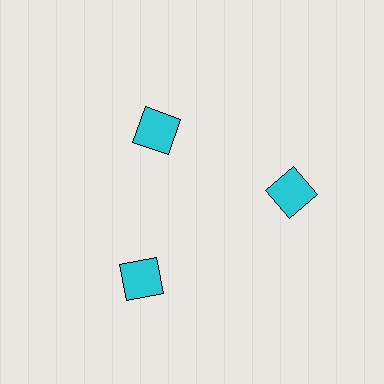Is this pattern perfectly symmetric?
No. The 3 cyan squares are arranged in a ring, but one element near the 11 o'clock position is pulled inward toward the center, breaking the 3-fold rotational symmetry.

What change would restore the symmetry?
The symmetry would be restored by moving it outward, back onto the ring so that all 3 squares sit at equal angles and equal distance from the center.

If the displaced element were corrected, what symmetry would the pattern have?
It would have 3-fold rotational symmetry — the pattern would map onto itself every 120 degrees.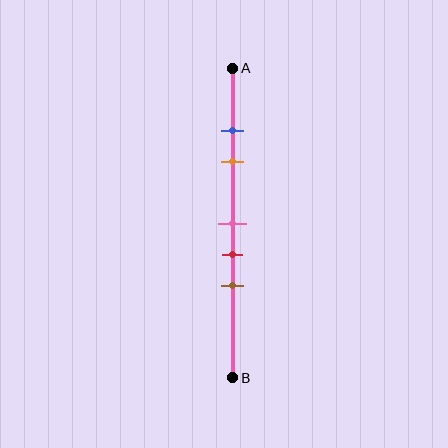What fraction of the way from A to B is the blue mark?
The blue mark is approximately 20% (0.2) of the way from A to B.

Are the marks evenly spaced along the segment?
No, the marks are not evenly spaced.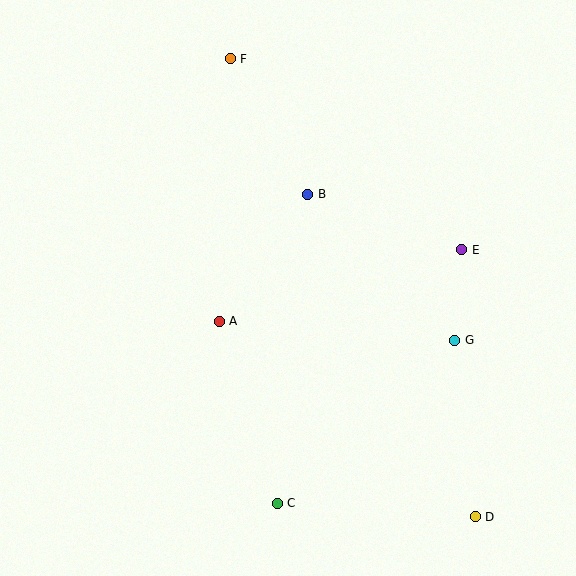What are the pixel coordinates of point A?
Point A is at (219, 321).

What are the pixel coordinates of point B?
Point B is at (308, 194).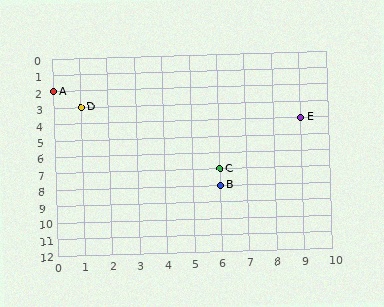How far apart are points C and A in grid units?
Points C and A are 6 columns and 5 rows apart (about 7.8 grid units diagonally).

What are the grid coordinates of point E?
Point E is at grid coordinates (9, 4).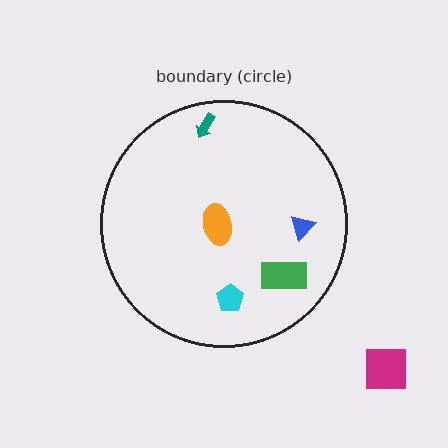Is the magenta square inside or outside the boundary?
Outside.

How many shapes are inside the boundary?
5 inside, 1 outside.